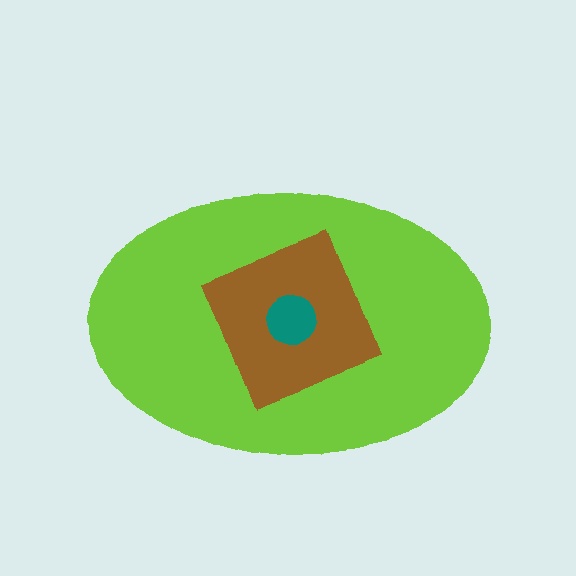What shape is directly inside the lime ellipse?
The brown diamond.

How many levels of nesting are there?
3.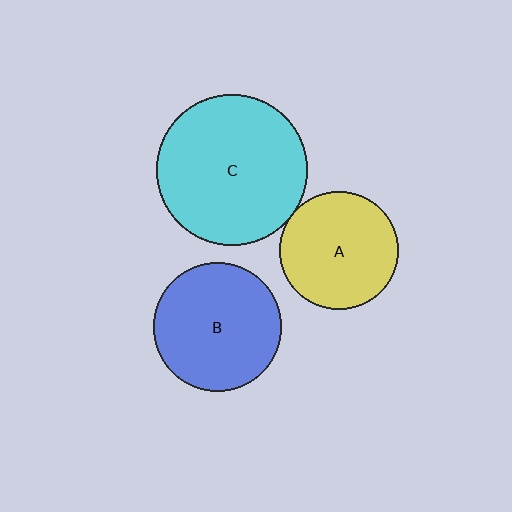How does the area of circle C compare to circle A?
Approximately 1.6 times.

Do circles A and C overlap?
Yes.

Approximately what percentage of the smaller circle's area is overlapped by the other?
Approximately 5%.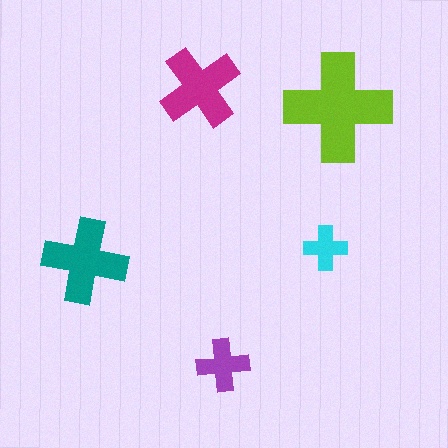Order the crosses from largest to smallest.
the lime one, the teal one, the magenta one, the purple one, the cyan one.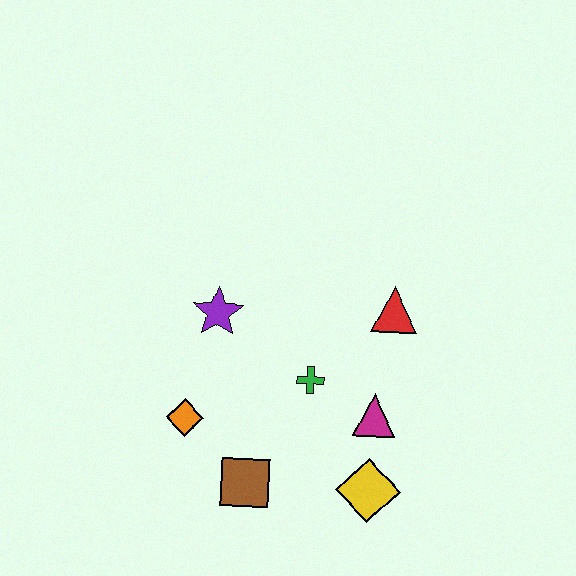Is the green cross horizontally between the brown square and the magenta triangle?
Yes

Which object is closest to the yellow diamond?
The magenta triangle is closest to the yellow diamond.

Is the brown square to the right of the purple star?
Yes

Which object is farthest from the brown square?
The red triangle is farthest from the brown square.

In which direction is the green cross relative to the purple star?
The green cross is to the right of the purple star.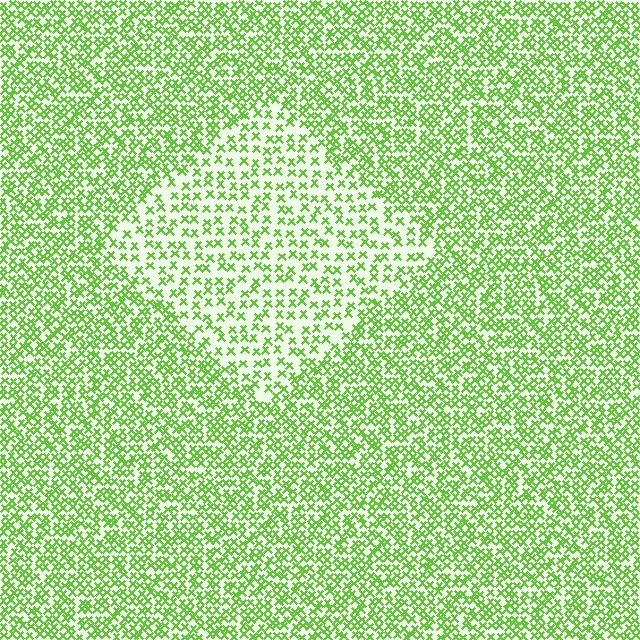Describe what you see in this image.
The image contains small lime elements arranged at two different densities. A diamond-shaped region is visible where the elements are less densely packed than the surrounding area.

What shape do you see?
I see a diamond.